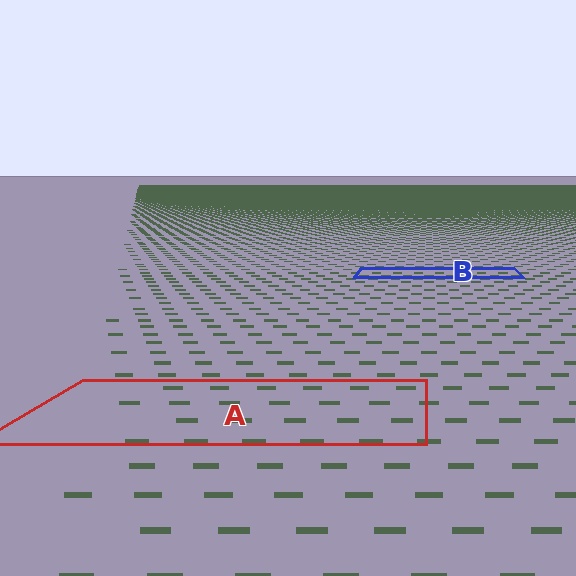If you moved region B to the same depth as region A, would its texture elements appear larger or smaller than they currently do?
They would appear larger. At a closer depth, the same texture elements are projected at a bigger on-screen size.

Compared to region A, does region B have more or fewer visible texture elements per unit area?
Region B has more texture elements per unit area — they are packed more densely because it is farther away.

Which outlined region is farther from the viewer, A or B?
Region B is farther from the viewer — the texture elements inside it appear smaller and more densely packed.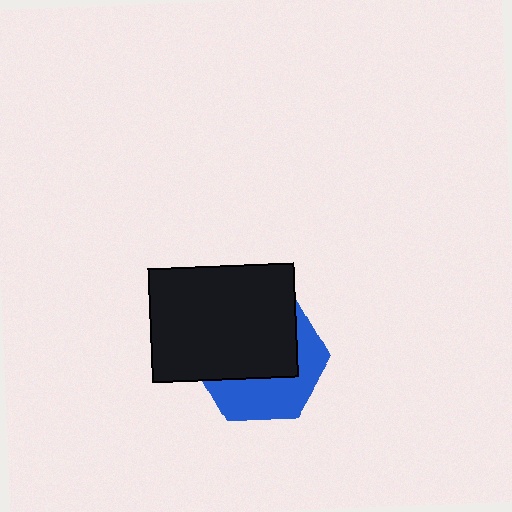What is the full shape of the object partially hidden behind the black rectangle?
The partially hidden object is a blue hexagon.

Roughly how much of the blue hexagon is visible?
A small part of it is visible (roughly 41%).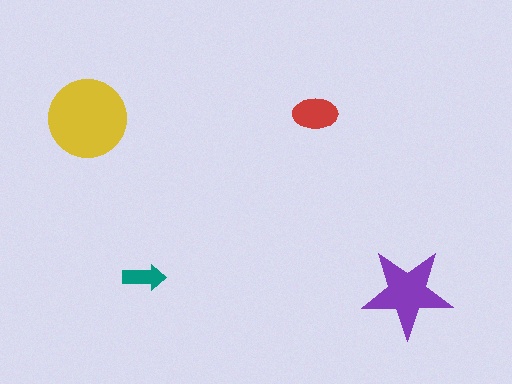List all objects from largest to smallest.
The yellow circle, the purple star, the red ellipse, the teal arrow.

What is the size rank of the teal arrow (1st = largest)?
4th.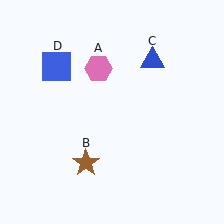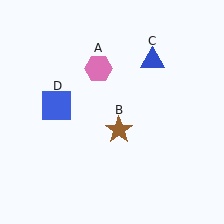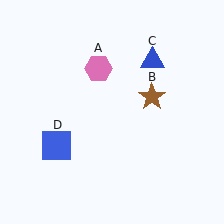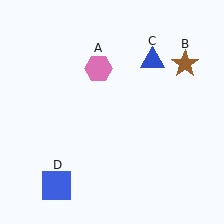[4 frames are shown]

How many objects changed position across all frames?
2 objects changed position: brown star (object B), blue square (object D).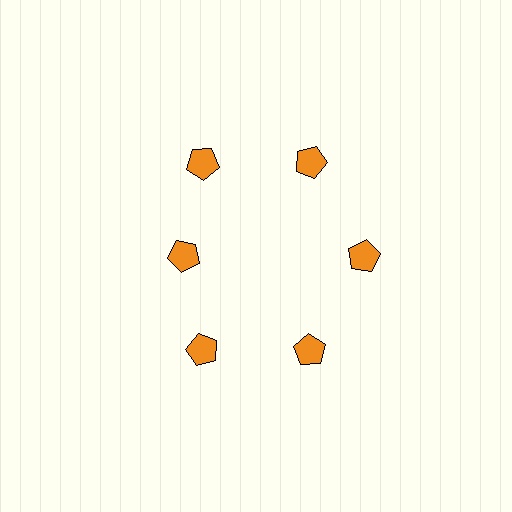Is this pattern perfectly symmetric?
No. The 6 orange pentagons are arranged in a ring, but one element near the 9 o'clock position is pulled inward toward the center, breaking the 6-fold rotational symmetry.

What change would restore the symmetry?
The symmetry would be restored by moving it outward, back onto the ring so that all 6 pentagons sit at equal angles and equal distance from the center.